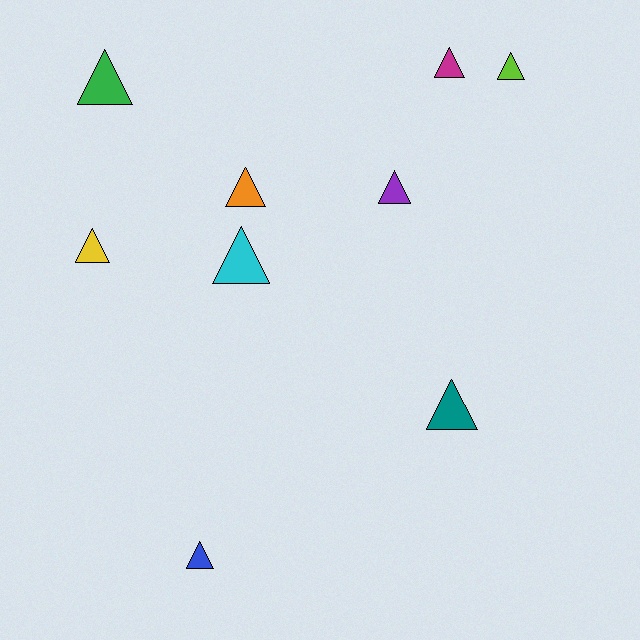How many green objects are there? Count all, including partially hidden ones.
There is 1 green object.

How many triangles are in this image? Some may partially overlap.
There are 9 triangles.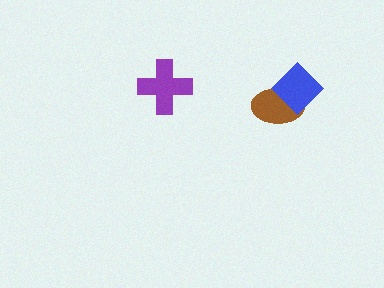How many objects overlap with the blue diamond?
1 object overlaps with the blue diamond.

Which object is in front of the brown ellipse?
The blue diamond is in front of the brown ellipse.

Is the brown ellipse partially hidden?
Yes, it is partially covered by another shape.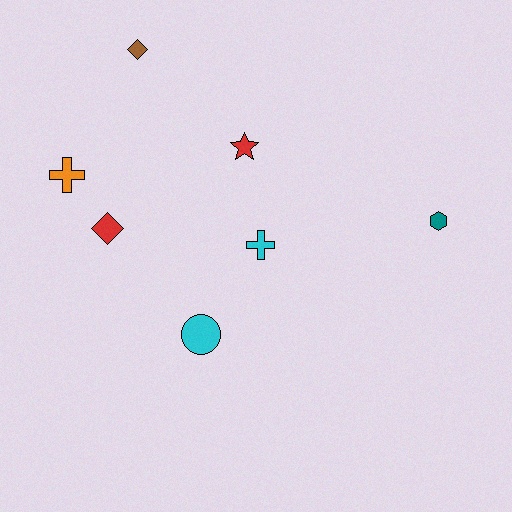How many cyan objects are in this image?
There are 2 cyan objects.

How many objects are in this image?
There are 7 objects.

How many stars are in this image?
There is 1 star.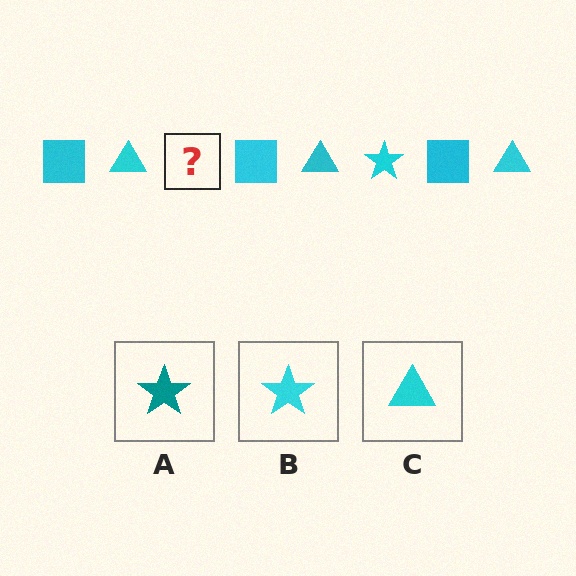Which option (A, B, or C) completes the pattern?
B.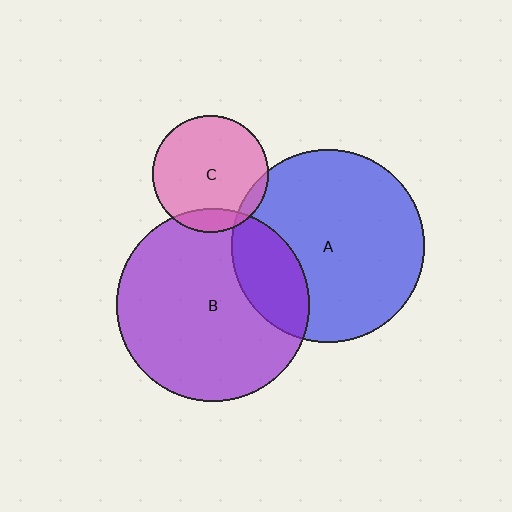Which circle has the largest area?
Circle B (purple).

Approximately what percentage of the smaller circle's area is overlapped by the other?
Approximately 10%.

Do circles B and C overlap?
Yes.